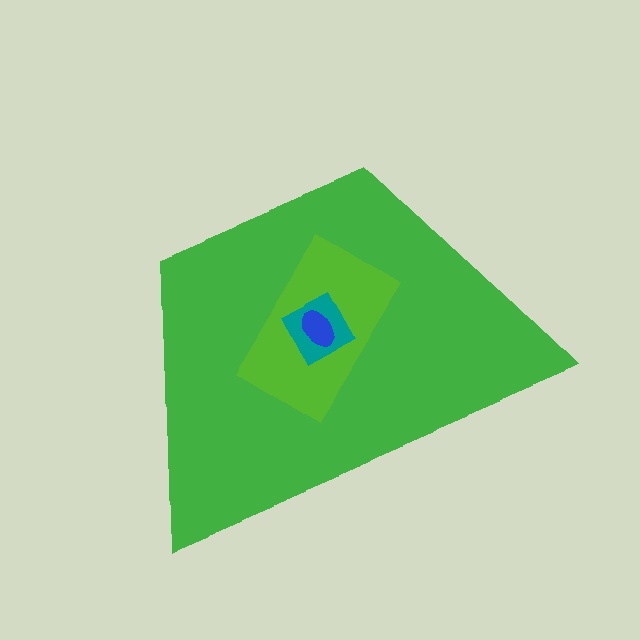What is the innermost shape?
The blue ellipse.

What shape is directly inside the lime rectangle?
The teal square.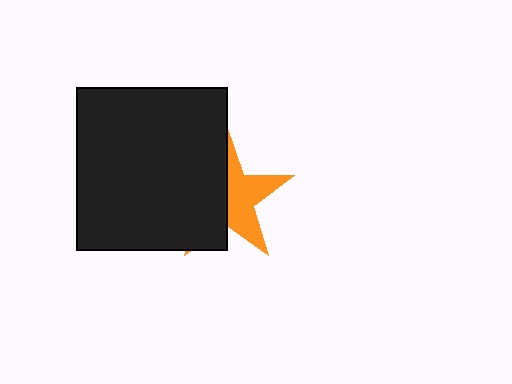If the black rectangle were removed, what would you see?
You would see the complete orange star.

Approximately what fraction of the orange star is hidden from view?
Roughly 52% of the orange star is hidden behind the black rectangle.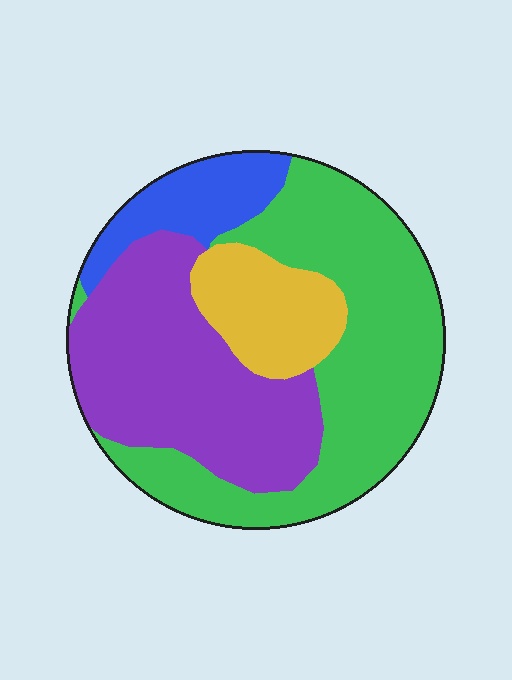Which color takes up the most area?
Green, at roughly 40%.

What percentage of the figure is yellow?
Yellow covers roughly 15% of the figure.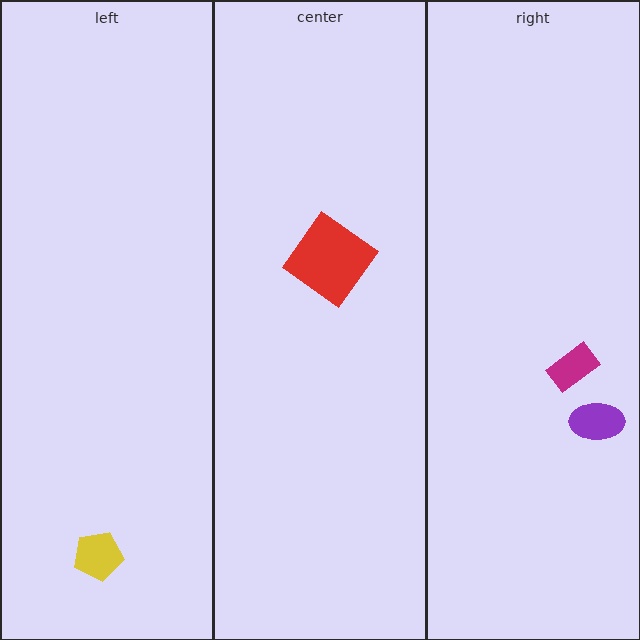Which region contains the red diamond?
The center region.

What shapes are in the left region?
The yellow pentagon.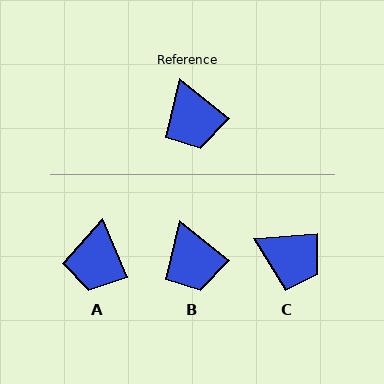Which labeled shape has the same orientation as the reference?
B.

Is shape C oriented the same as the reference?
No, it is off by about 44 degrees.